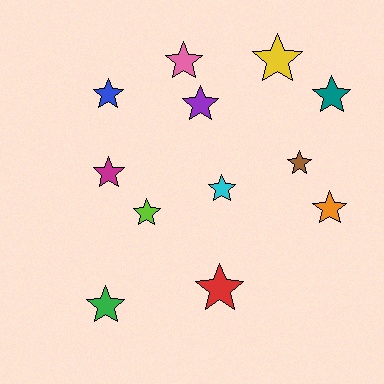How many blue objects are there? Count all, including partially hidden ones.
There is 1 blue object.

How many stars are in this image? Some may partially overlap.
There are 12 stars.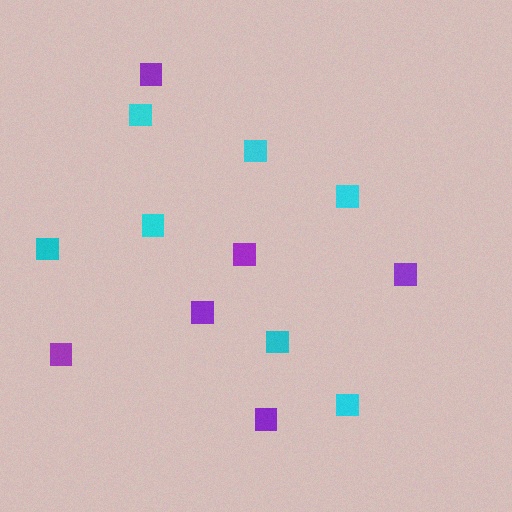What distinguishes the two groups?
There are 2 groups: one group of cyan squares (7) and one group of purple squares (6).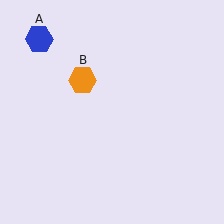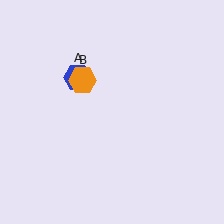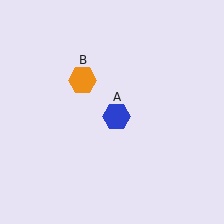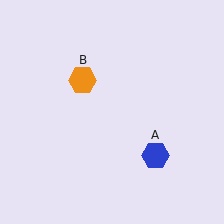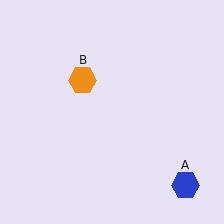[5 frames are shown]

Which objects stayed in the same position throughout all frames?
Orange hexagon (object B) remained stationary.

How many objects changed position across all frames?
1 object changed position: blue hexagon (object A).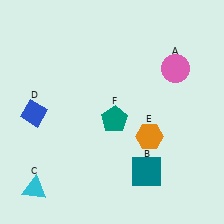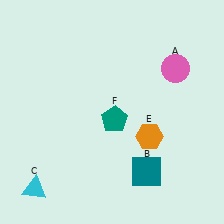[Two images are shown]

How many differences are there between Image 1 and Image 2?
There is 1 difference between the two images.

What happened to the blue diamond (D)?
The blue diamond (D) was removed in Image 2. It was in the bottom-left area of Image 1.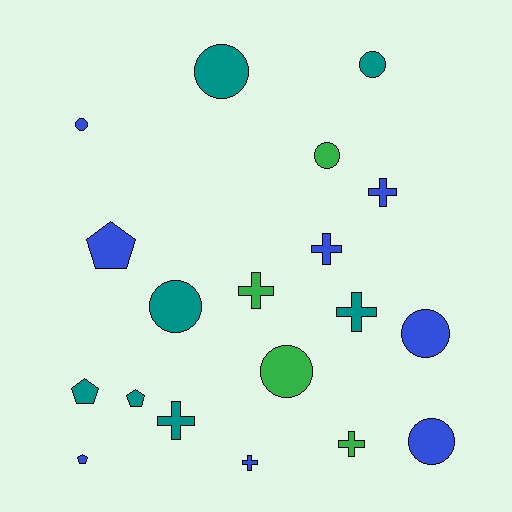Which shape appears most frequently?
Circle, with 8 objects.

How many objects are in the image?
There are 19 objects.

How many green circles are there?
There are 2 green circles.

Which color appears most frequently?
Blue, with 8 objects.